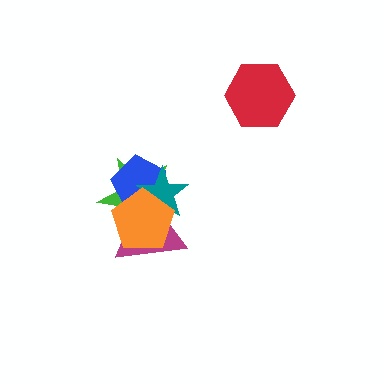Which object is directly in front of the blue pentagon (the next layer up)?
The magenta triangle is directly in front of the blue pentagon.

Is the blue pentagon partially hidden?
Yes, it is partially covered by another shape.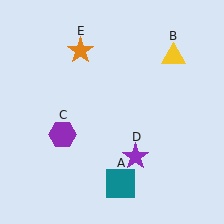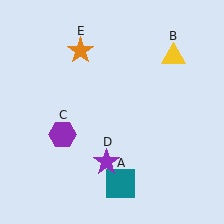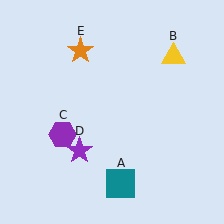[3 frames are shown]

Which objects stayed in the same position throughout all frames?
Teal square (object A) and yellow triangle (object B) and purple hexagon (object C) and orange star (object E) remained stationary.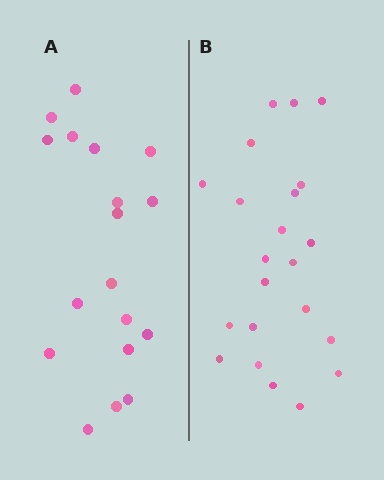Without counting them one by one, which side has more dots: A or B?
Region B (the right region) has more dots.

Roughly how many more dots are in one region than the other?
Region B has about 4 more dots than region A.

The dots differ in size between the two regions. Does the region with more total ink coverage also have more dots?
No. Region A has more total ink coverage because its dots are larger, but region B actually contains more individual dots. Total area can be misleading — the number of items is what matters here.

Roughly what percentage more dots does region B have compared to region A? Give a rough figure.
About 20% more.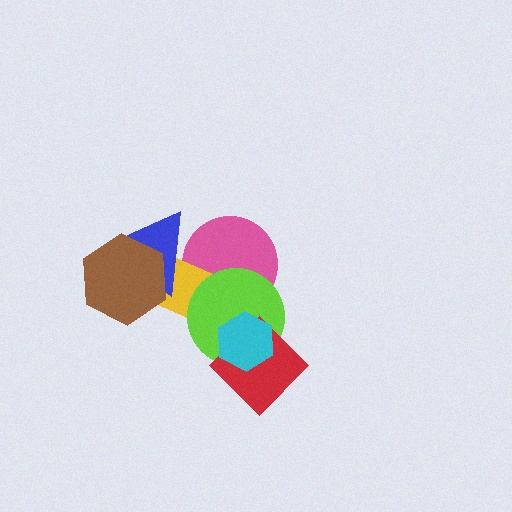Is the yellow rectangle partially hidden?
Yes, it is partially covered by another shape.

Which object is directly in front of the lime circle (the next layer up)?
The red diamond is directly in front of the lime circle.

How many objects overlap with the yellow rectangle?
4 objects overlap with the yellow rectangle.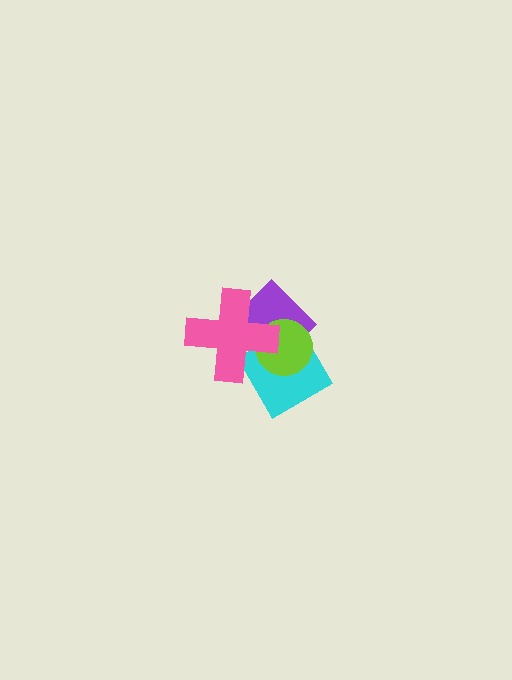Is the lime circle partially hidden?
Yes, it is partially covered by another shape.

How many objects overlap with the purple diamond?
3 objects overlap with the purple diamond.